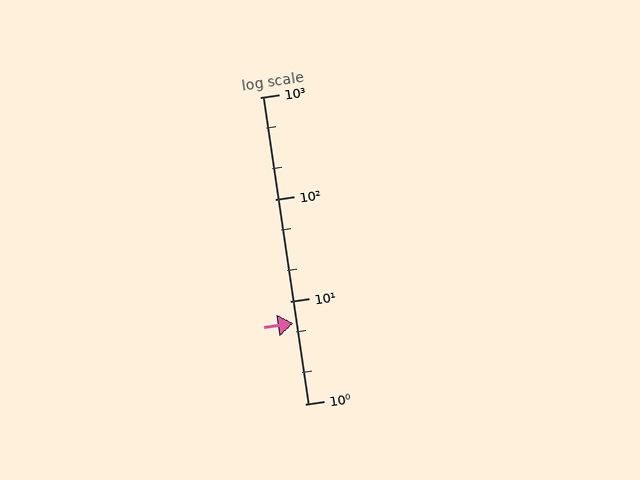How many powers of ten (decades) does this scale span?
The scale spans 3 decades, from 1 to 1000.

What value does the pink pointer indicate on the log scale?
The pointer indicates approximately 6.1.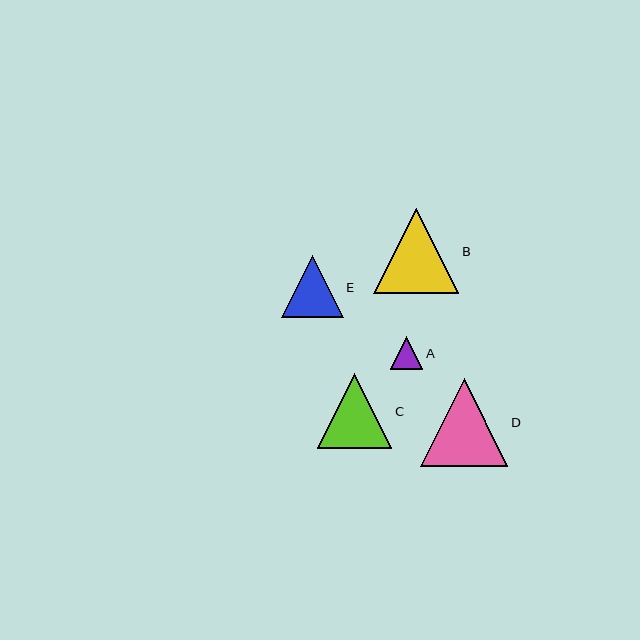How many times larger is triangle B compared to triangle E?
Triangle B is approximately 1.4 times the size of triangle E.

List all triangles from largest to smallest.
From largest to smallest: D, B, C, E, A.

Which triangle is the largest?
Triangle D is the largest with a size of approximately 88 pixels.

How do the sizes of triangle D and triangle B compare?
Triangle D and triangle B are approximately the same size.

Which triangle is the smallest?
Triangle A is the smallest with a size of approximately 32 pixels.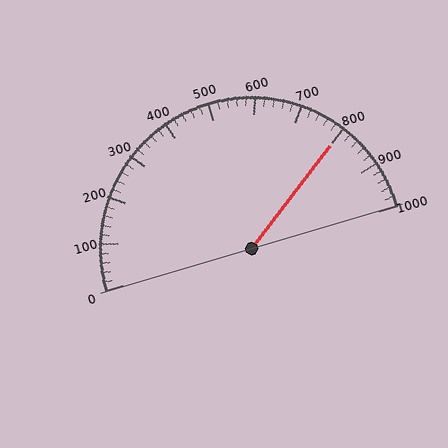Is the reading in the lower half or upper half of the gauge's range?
The reading is in the upper half of the range (0 to 1000).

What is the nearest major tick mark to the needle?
The nearest major tick mark is 800.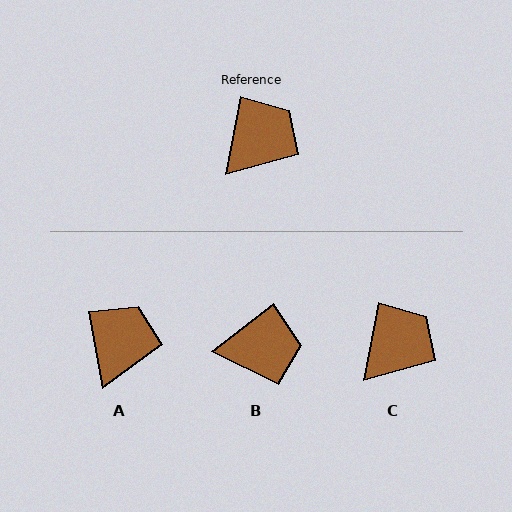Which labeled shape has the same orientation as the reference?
C.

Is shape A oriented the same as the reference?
No, it is off by about 21 degrees.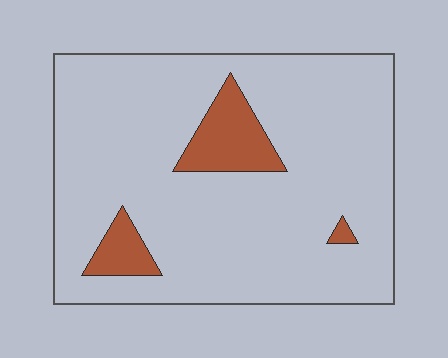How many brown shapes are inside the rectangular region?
3.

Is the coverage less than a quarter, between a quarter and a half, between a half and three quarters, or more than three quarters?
Less than a quarter.